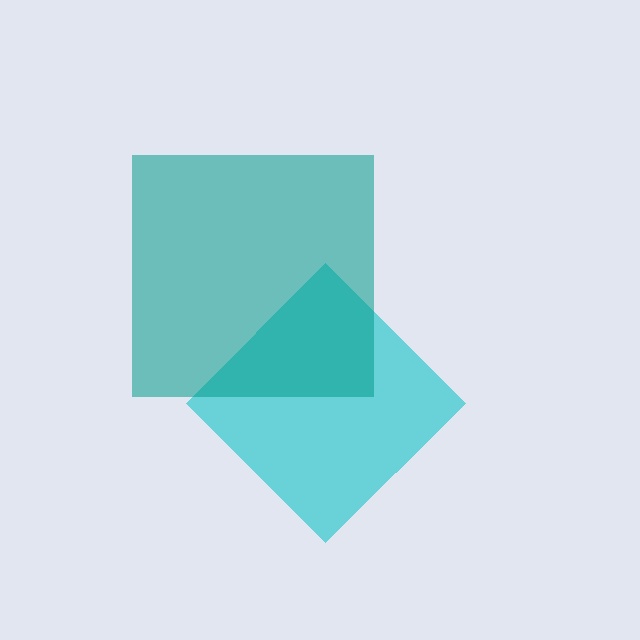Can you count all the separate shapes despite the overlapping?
Yes, there are 2 separate shapes.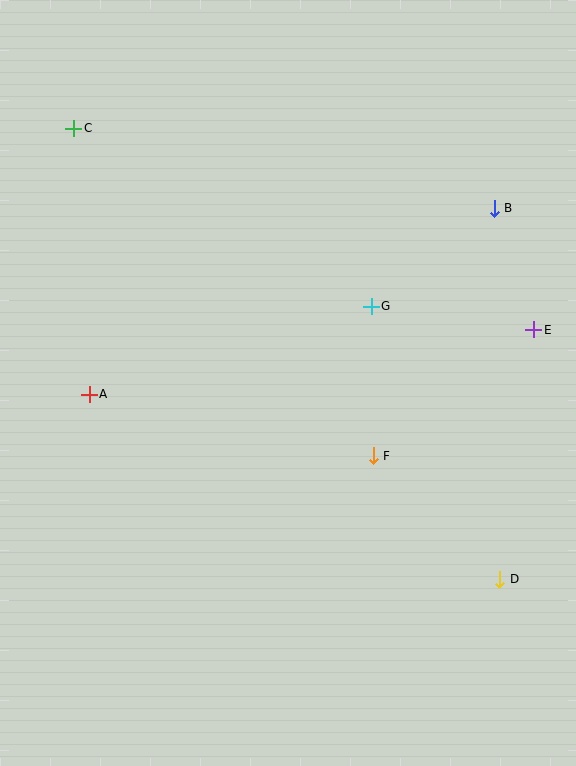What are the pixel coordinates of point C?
Point C is at (74, 128).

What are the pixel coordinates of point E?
Point E is at (534, 330).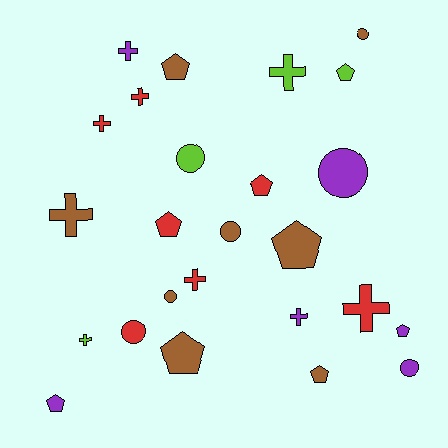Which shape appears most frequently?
Cross, with 9 objects.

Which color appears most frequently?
Brown, with 8 objects.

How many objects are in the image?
There are 25 objects.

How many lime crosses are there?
There are 2 lime crosses.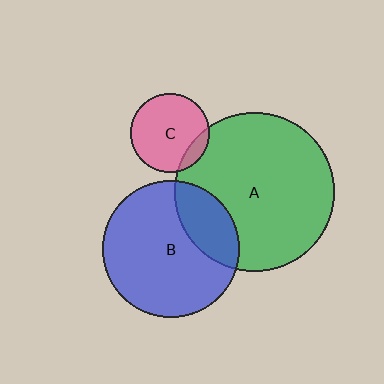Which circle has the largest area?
Circle A (green).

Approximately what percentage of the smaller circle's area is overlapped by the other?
Approximately 10%.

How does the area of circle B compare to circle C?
Approximately 3.0 times.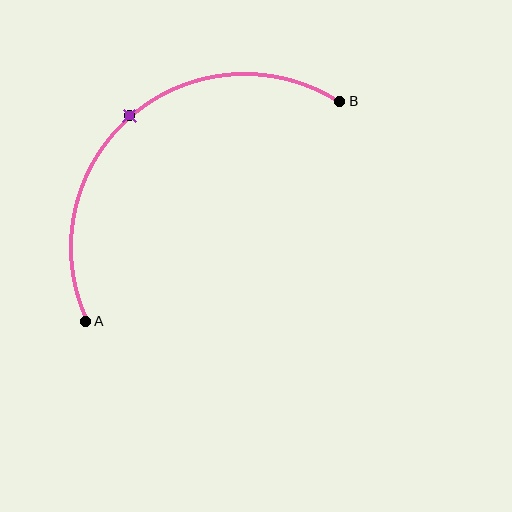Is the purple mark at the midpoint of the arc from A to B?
Yes. The purple mark lies on the arc at equal arc-length from both A and B — it is the arc midpoint.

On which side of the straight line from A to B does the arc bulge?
The arc bulges above and to the left of the straight line connecting A and B.